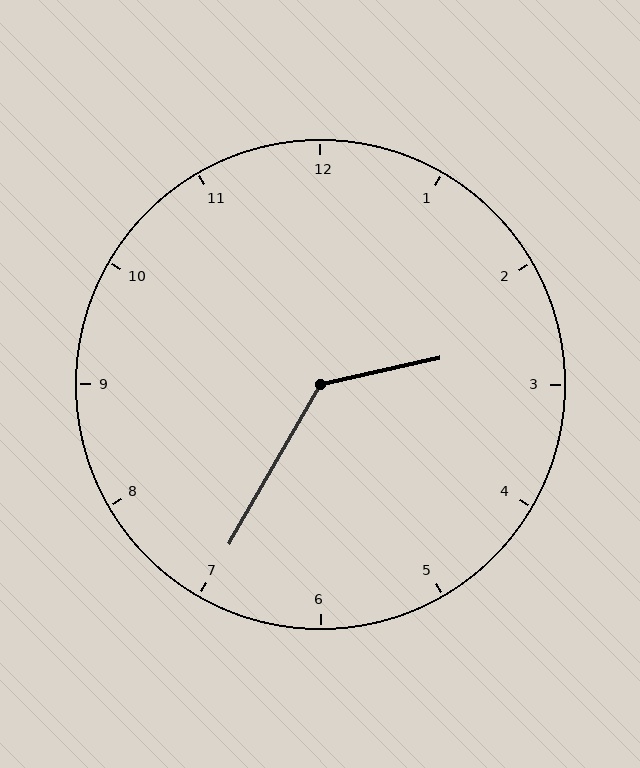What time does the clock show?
2:35.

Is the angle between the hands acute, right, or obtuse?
It is obtuse.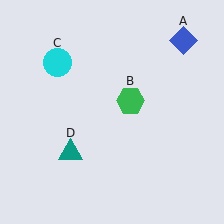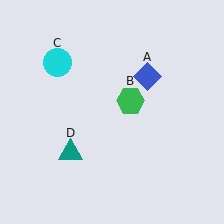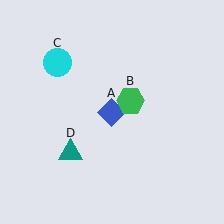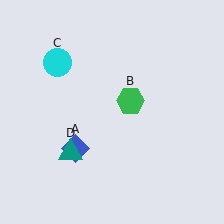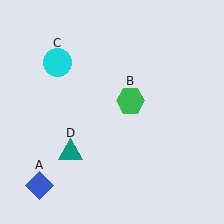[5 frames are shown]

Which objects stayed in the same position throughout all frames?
Green hexagon (object B) and cyan circle (object C) and teal triangle (object D) remained stationary.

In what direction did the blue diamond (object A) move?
The blue diamond (object A) moved down and to the left.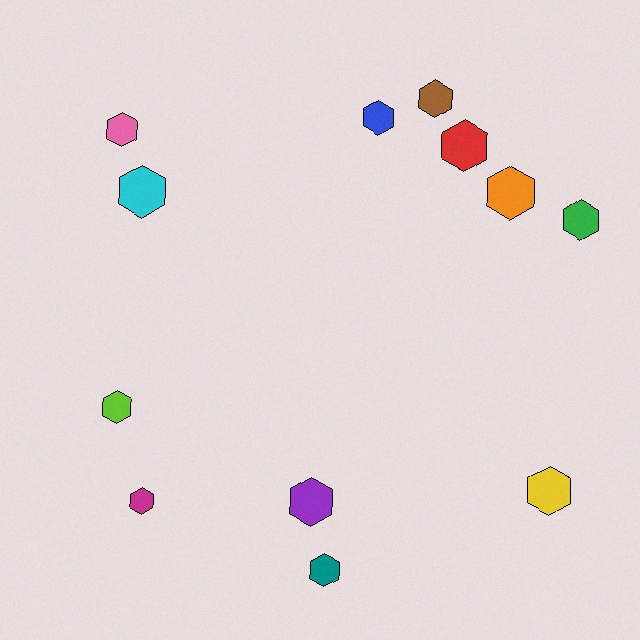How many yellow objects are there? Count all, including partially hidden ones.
There is 1 yellow object.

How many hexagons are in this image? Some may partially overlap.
There are 12 hexagons.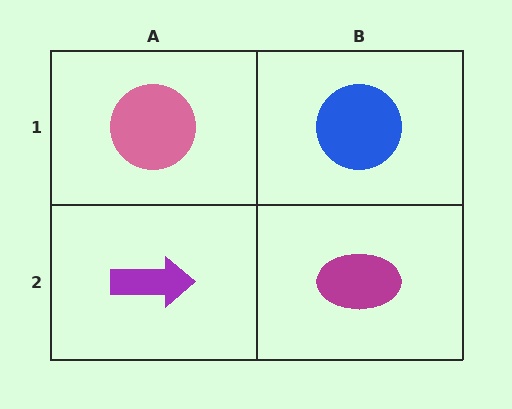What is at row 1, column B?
A blue circle.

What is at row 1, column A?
A pink circle.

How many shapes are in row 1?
2 shapes.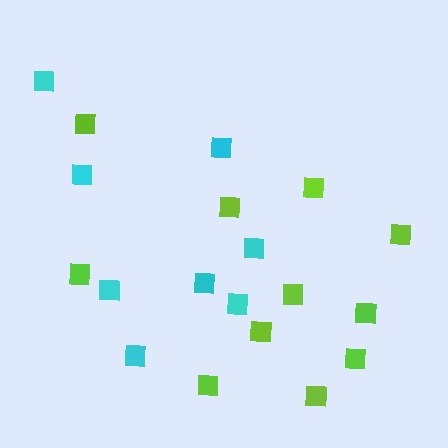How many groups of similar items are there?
There are 2 groups: one group of lime squares (11) and one group of cyan squares (8).